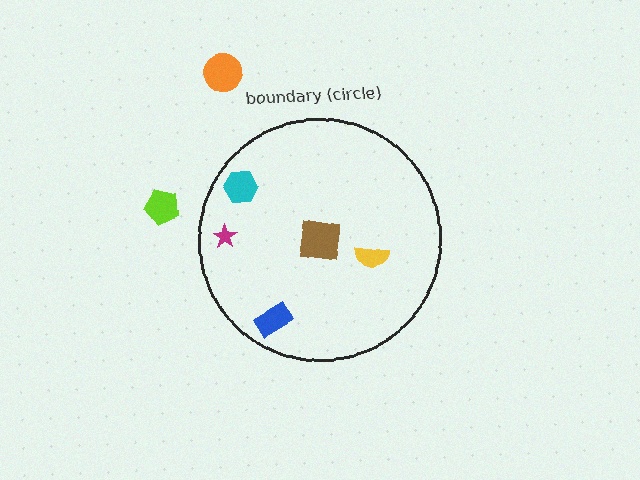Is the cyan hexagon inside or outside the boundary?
Inside.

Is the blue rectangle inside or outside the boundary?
Inside.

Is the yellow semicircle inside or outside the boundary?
Inside.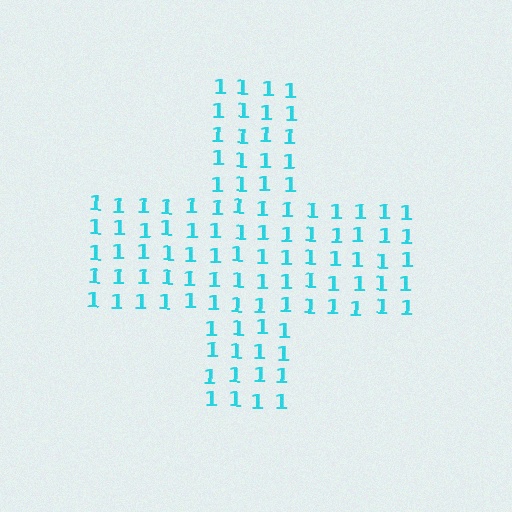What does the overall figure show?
The overall figure shows a cross.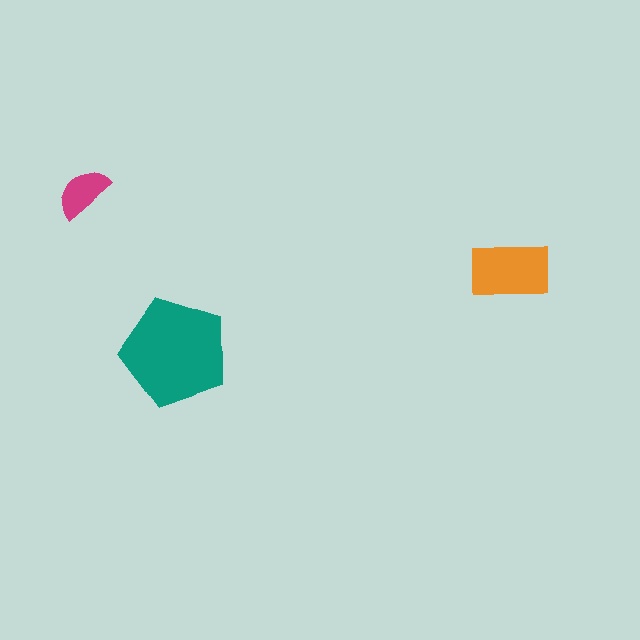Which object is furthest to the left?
The magenta semicircle is leftmost.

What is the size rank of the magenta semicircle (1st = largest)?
3rd.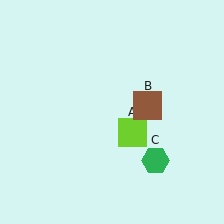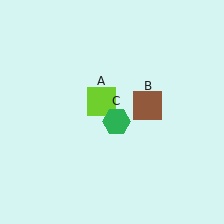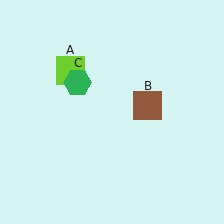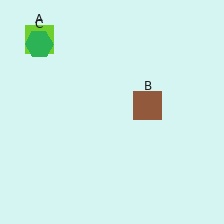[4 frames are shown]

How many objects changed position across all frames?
2 objects changed position: lime square (object A), green hexagon (object C).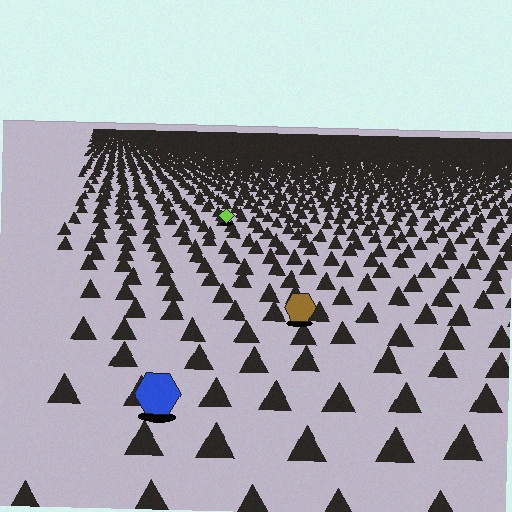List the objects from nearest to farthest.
From nearest to farthest: the blue hexagon, the brown hexagon, the lime diamond.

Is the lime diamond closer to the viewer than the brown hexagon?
No. The brown hexagon is closer — you can tell from the texture gradient: the ground texture is coarser near it.